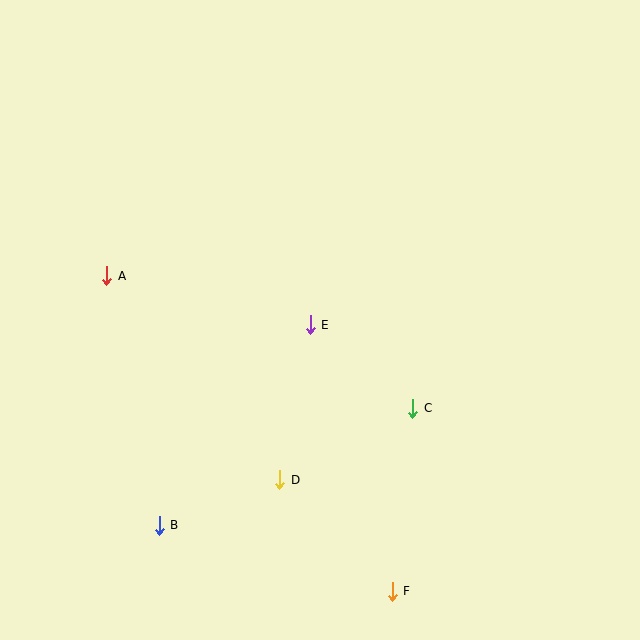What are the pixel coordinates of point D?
Point D is at (280, 480).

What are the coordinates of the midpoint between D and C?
The midpoint between D and C is at (346, 444).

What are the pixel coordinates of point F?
Point F is at (392, 591).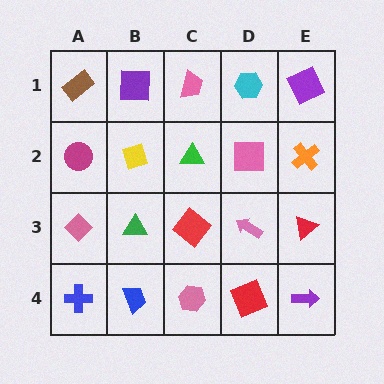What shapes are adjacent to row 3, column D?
A pink square (row 2, column D), a red square (row 4, column D), a red diamond (row 3, column C), a red triangle (row 3, column E).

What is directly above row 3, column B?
A yellow diamond.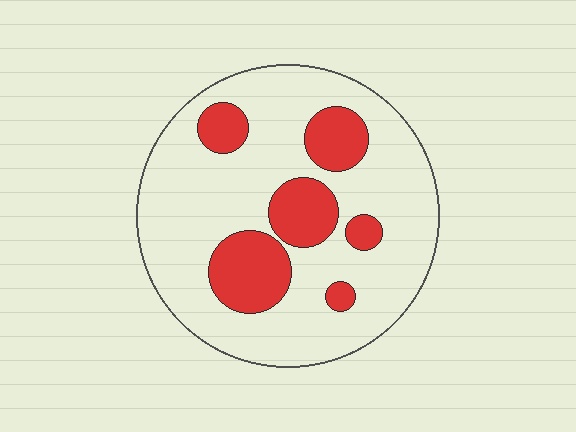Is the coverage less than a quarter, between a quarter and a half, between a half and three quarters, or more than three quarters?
Less than a quarter.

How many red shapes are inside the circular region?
6.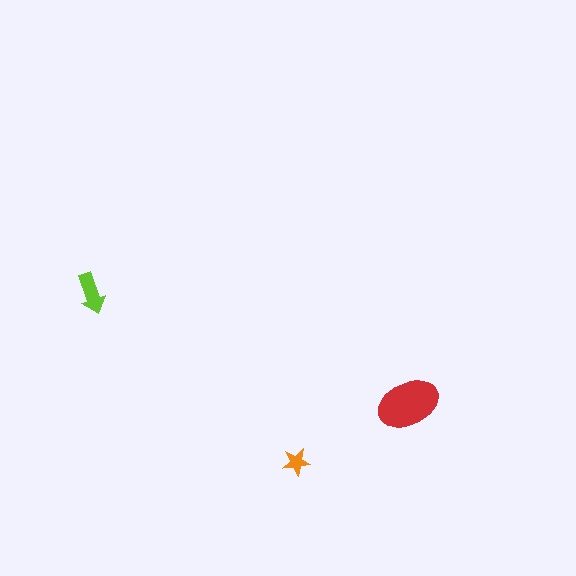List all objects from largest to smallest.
The red ellipse, the lime arrow, the orange star.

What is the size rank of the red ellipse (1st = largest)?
1st.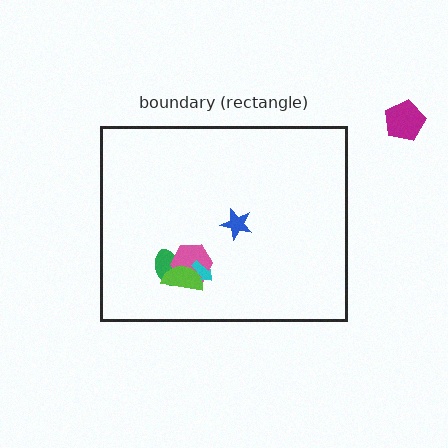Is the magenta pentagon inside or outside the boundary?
Outside.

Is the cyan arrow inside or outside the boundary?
Inside.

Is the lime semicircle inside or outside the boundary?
Inside.